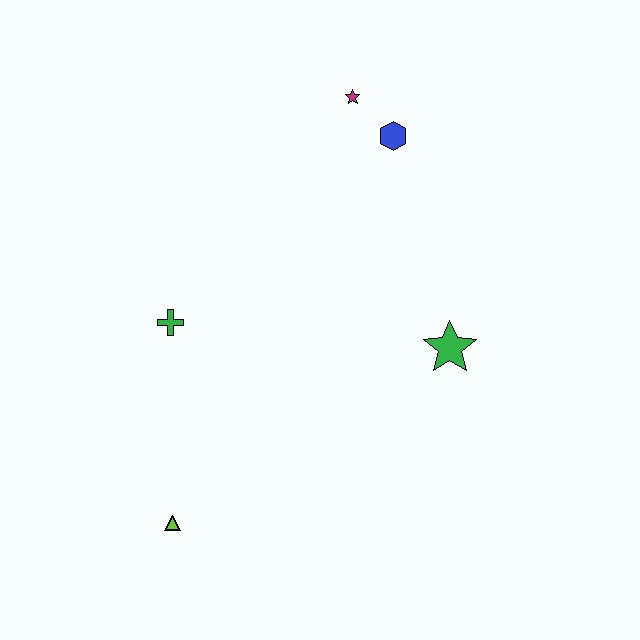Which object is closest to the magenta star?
The blue hexagon is closest to the magenta star.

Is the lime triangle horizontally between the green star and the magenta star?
No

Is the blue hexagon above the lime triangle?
Yes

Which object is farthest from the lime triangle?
The magenta star is farthest from the lime triangle.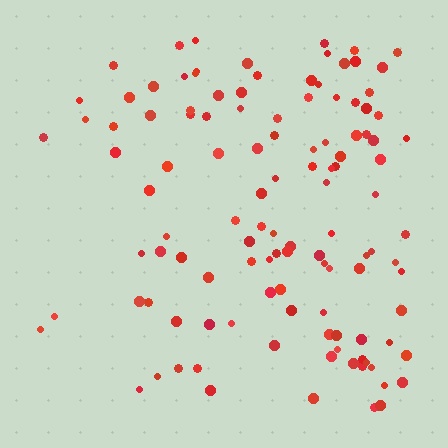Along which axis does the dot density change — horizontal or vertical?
Horizontal.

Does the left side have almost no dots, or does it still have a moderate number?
Still a moderate number, just noticeably fewer than the right.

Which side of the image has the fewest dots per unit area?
The left.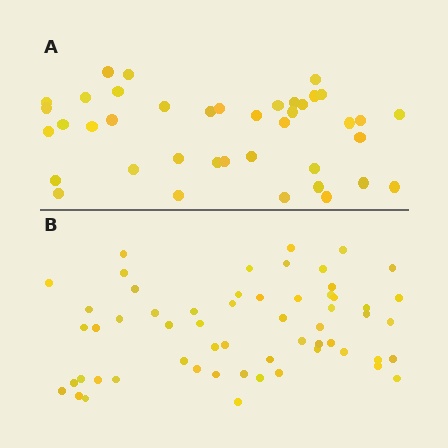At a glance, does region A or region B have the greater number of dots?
Region B (the bottom region) has more dots.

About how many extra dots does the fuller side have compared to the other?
Region B has approximately 20 more dots than region A.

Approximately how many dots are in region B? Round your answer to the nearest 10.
About 60 dots. (The exact count is 58, which rounds to 60.)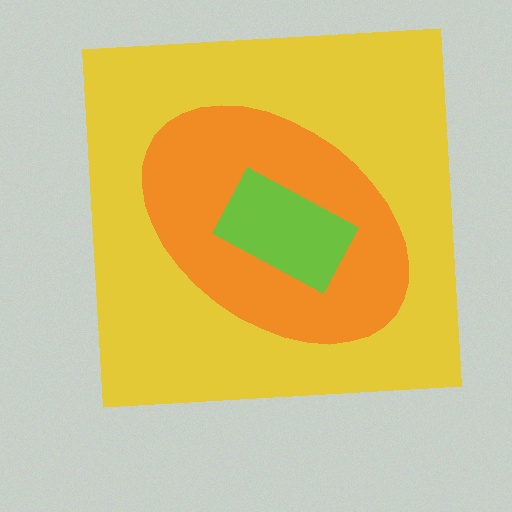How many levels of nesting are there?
3.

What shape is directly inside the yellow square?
The orange ellipse.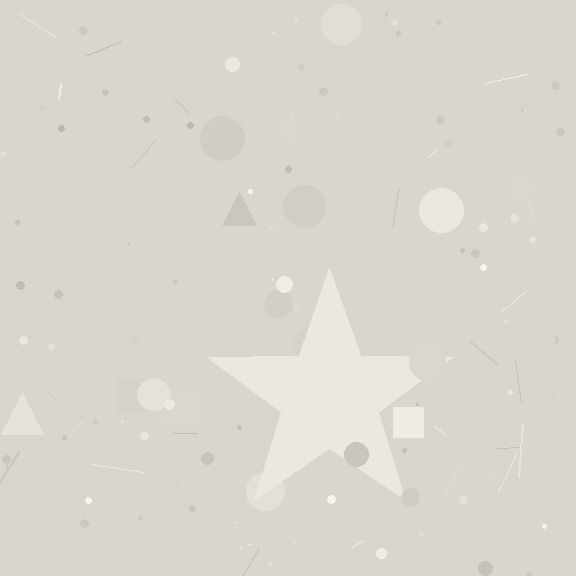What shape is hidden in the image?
A star is hidden in the image.